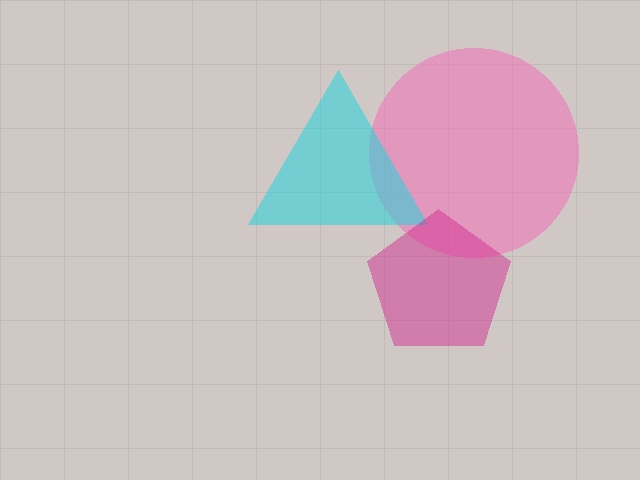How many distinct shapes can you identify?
There are 3 distinct shapes: a pink circle, a cyan triangle, a magenta pentagon.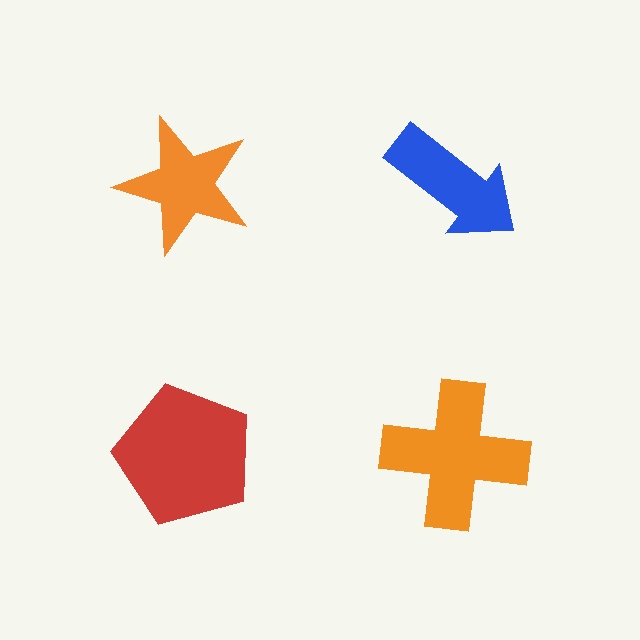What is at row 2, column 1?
A red pentagon.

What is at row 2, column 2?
An orange cross.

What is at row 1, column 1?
An orange star.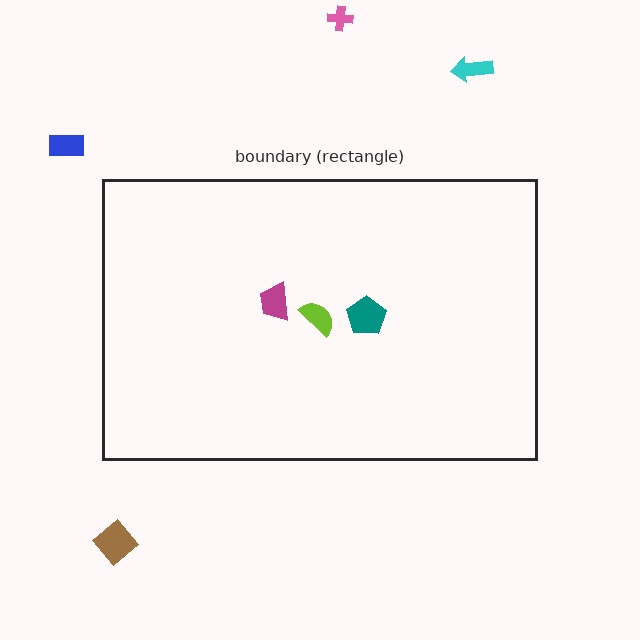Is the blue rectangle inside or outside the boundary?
Outside.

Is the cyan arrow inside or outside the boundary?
Outside.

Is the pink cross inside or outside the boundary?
Outside.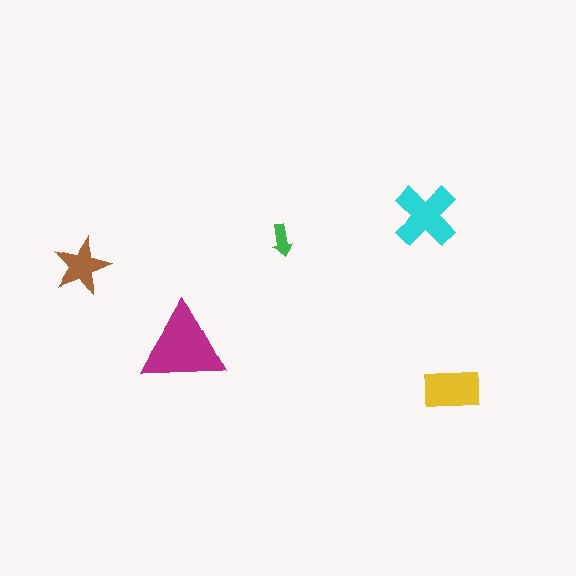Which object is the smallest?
The green arrow.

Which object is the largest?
The magenta triangle.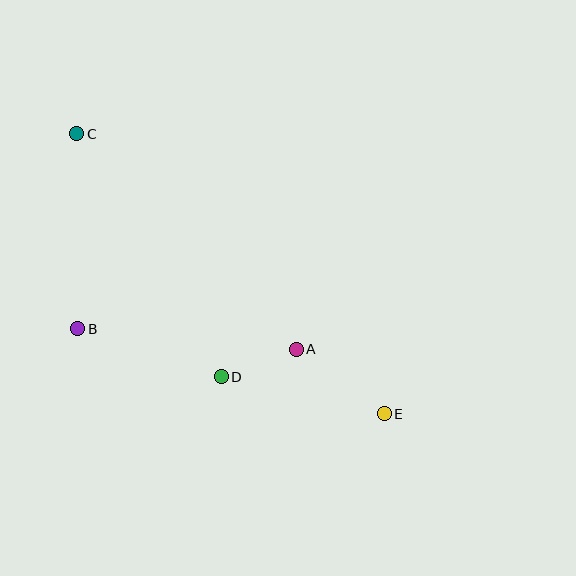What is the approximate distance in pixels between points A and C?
The distance between A and C is approximately 308 pixels.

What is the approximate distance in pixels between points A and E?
The distance between A and E is approximately 109 pixels.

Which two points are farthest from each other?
Points C and E are farthest from each other.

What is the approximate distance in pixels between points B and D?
The distance between B and D is approximately 152 pixels.